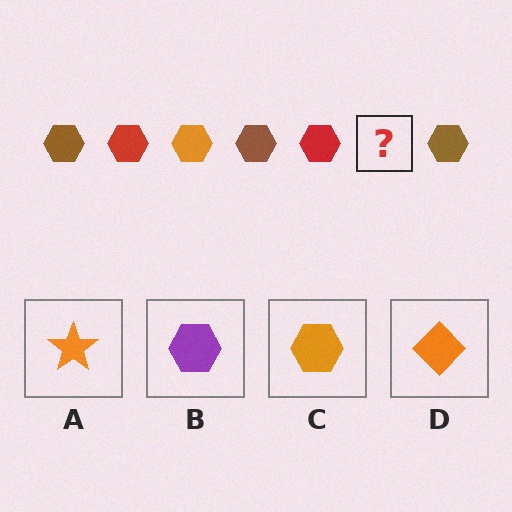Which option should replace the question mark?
Option C.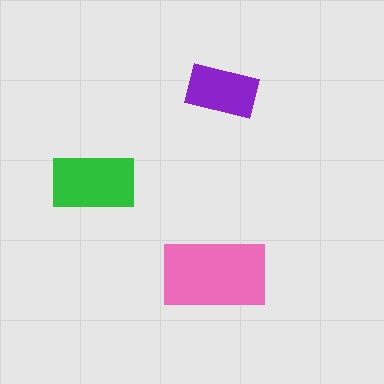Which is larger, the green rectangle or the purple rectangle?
The green one.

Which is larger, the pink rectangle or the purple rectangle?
The pink one.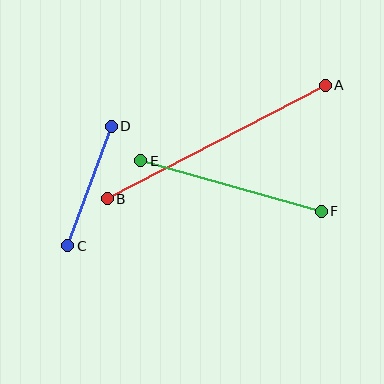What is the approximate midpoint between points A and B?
The midpoint is at approximately (216, 142) pixels.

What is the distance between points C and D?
The distance is approximately 127 pixels.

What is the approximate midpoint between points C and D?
The midpoint is at approximately (89, 186) pixels.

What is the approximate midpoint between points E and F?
The midpoint is at approximately (231, 186) pixels.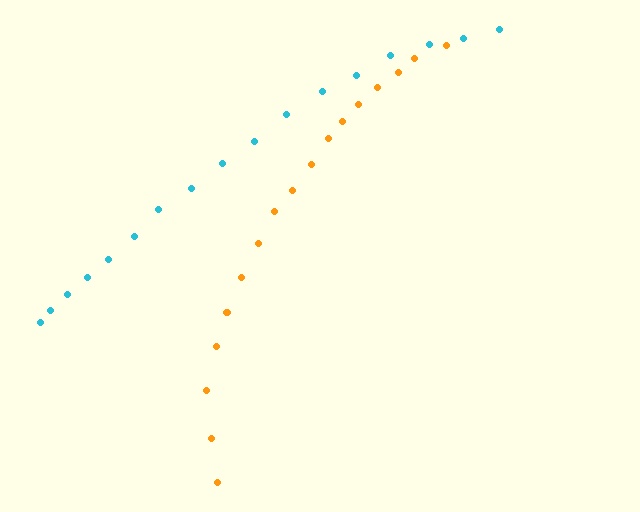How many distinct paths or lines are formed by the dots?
There are 2 distinct paths.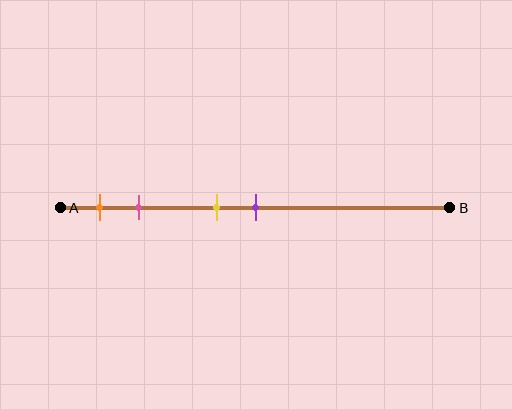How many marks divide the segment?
There are 4 marks dividing the segment.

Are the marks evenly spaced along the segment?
No, the marks are not evenly spaced.